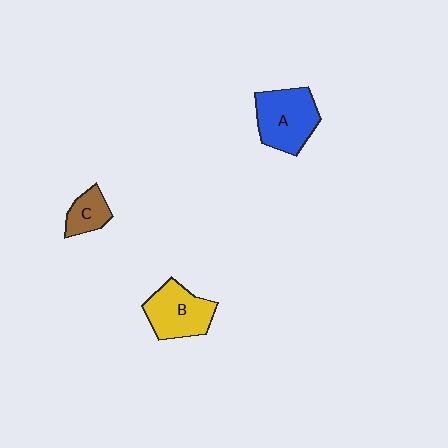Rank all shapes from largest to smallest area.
From largest to smallest: A (blue), B (yellow), C (brown).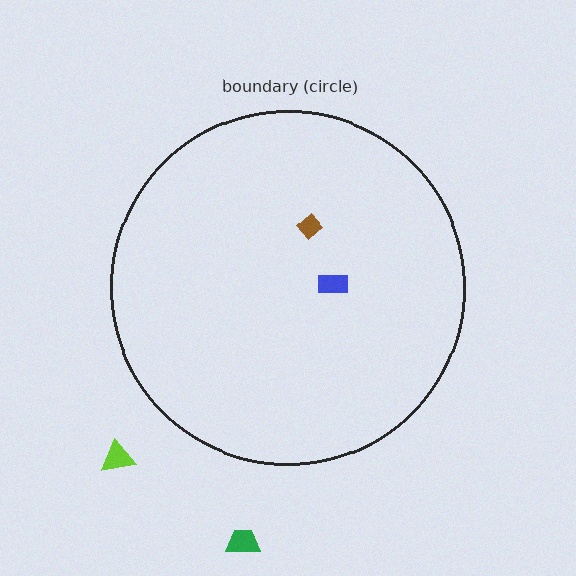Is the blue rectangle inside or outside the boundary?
Inside.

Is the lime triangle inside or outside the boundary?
Outside.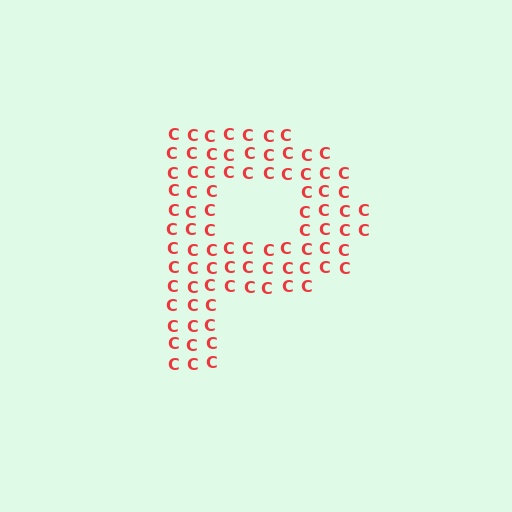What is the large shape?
The large shape is the letter P.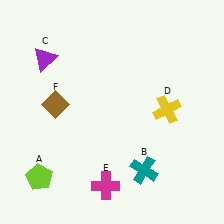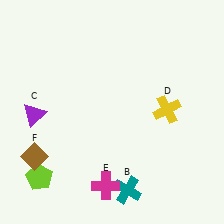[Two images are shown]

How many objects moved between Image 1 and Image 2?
3 objects moved between the two images.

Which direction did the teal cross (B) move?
The teal cross (B) moved down.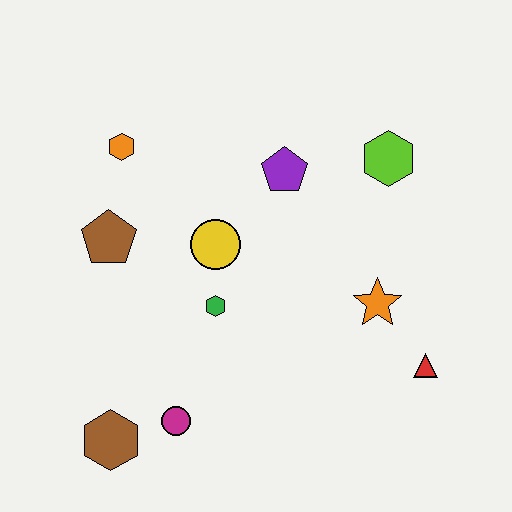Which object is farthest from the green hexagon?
The lime hexagon is farthest from the green hexagon.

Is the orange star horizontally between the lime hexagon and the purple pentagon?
Yes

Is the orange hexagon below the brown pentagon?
No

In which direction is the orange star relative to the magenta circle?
The orange star is to the right of the magenta circle.